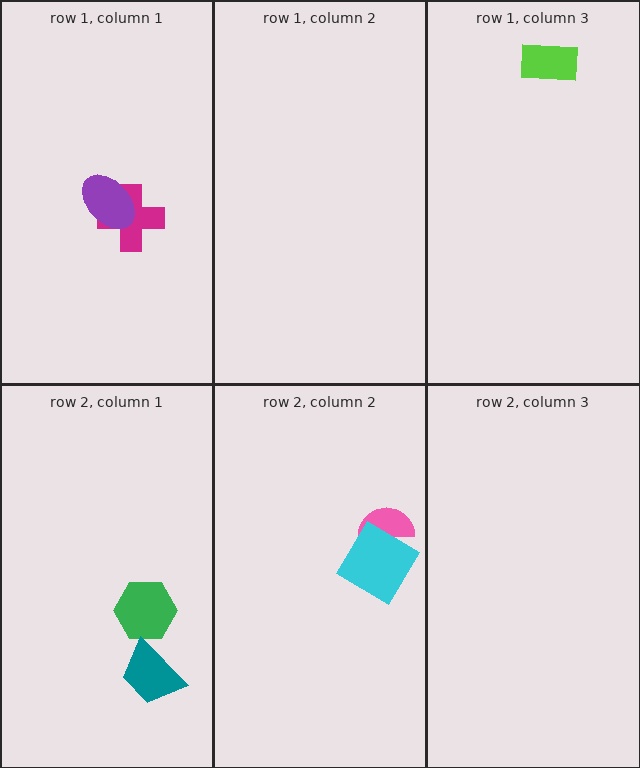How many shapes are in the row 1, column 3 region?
1.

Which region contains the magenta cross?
The row 1, column 1 region.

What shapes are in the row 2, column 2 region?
The pink semicircle, the cyan diamond.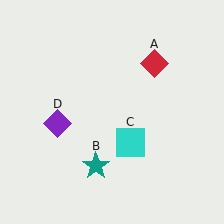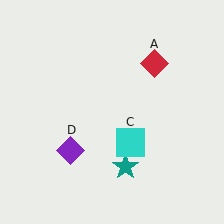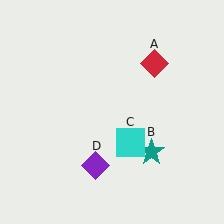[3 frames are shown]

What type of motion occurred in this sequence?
The teal star (object B), purple diamond (object D) rotated counterclockwise around the center of the scene.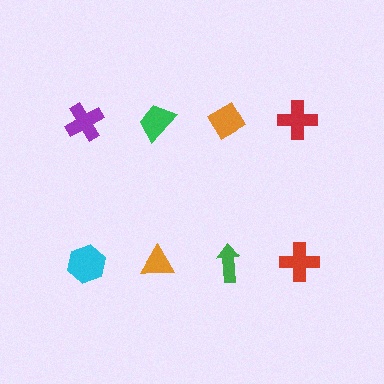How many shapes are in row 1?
4 shapes.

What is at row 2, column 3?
A green arrow.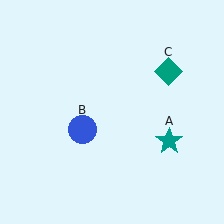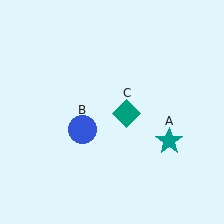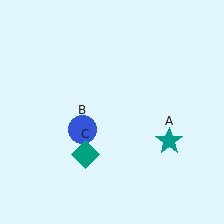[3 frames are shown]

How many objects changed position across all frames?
1 object changed position: teal diamond (object C).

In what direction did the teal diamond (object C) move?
The teal diamond (object C) moved down and to the left.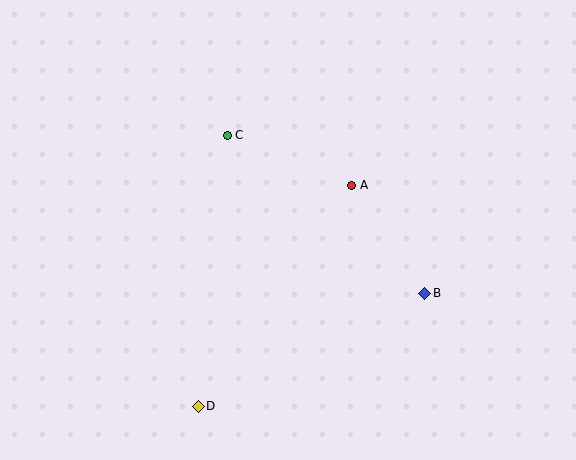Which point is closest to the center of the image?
Point A at (352, 185) is closest to the center.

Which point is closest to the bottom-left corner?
Point D is closest to the bottom-left corner.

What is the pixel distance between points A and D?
The distance between A and D is 269 pixels.